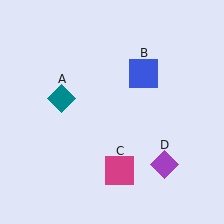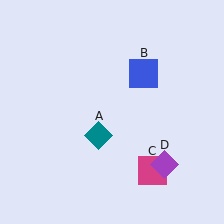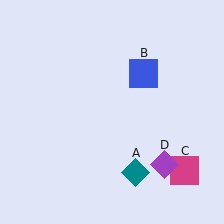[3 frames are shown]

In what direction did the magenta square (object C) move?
The magenta square (object C) moved right.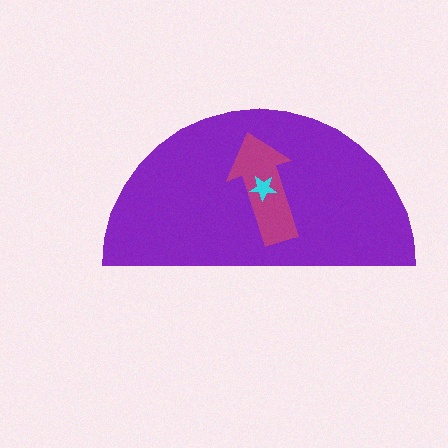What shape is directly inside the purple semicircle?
The magenta arrow.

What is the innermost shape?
The cyan star.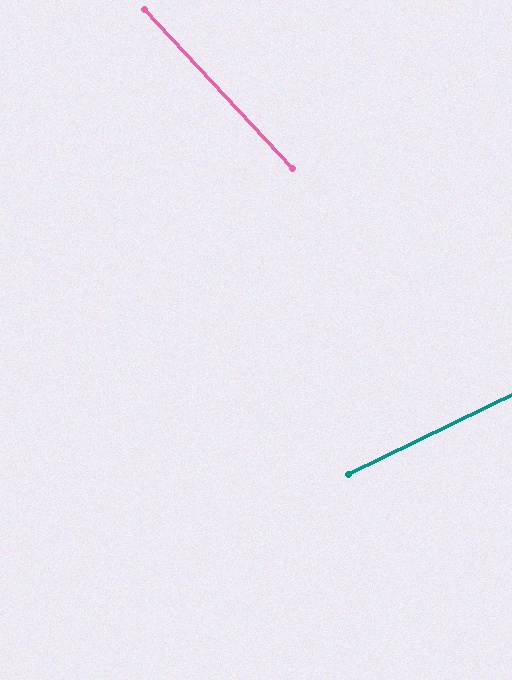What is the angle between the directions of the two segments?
Approximately 73 degrees.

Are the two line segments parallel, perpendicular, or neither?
Neither parallel nor perpendicular — they differ by about 73°.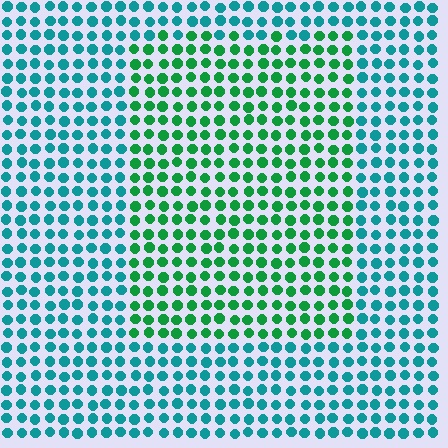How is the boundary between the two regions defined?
The boundary is defined purely by a slight shift in hue (about 42 degrees). Spacing, size, and orientation are identical on both sides.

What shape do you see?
I see a rectangle.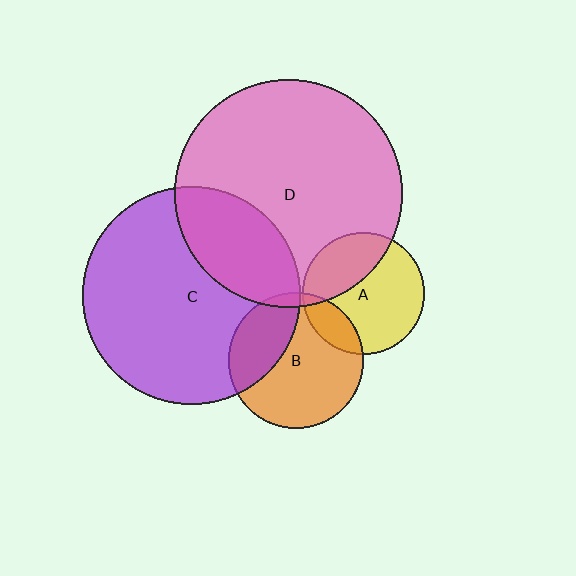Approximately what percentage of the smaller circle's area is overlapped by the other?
Approximately 25%.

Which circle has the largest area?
Circle D (pink).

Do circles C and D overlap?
Yes.